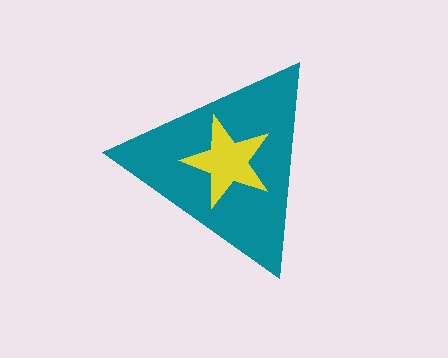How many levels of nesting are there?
2.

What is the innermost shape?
The yellow star.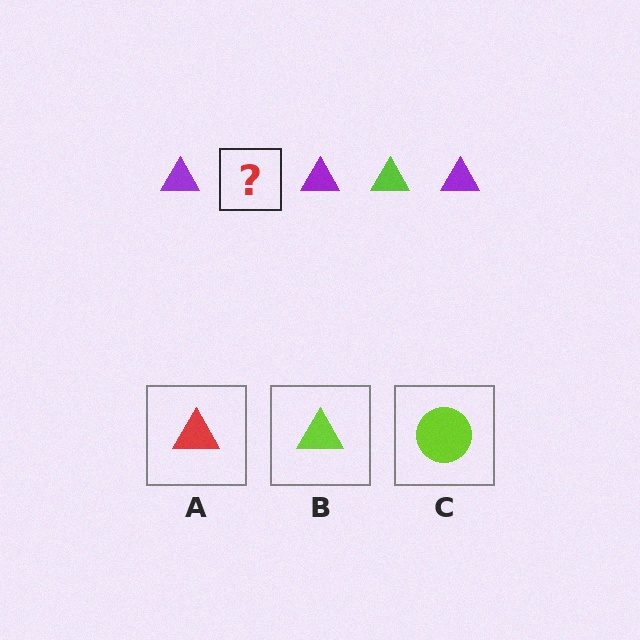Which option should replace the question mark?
Option B.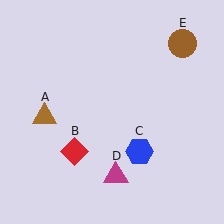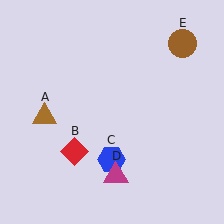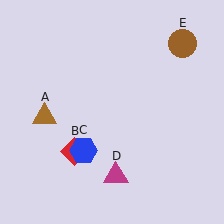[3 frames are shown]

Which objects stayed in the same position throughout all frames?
Brown triangle (object A) and red diamond (object B) and magenta triangle (object D) and brown circle (object E) remained stationary.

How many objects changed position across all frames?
1 object changed position: blue hexagon (object C).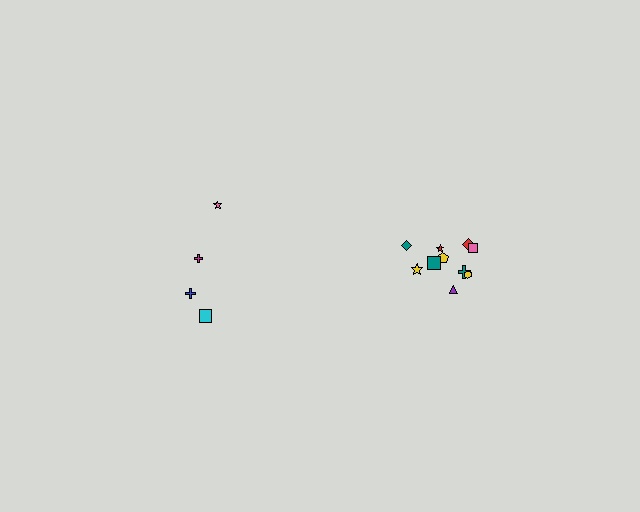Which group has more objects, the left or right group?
The right group.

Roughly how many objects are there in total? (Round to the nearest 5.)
Roughly 15 objects in total.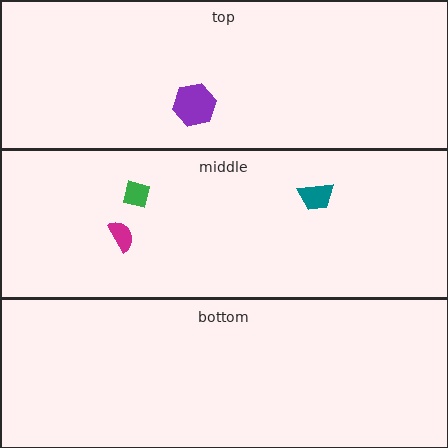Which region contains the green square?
The middle region.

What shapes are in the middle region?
The teal trapezoid, the green square, the magenta semicircle.